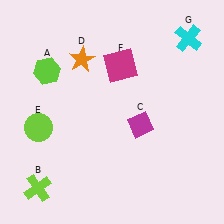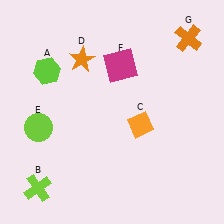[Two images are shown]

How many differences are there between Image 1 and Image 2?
There are 2 differences between the two images.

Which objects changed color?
C changed from magenta to orange. G changed from cyan to orange.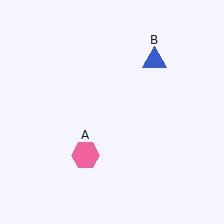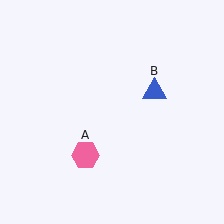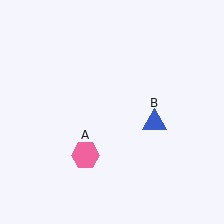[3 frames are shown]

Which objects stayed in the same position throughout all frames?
Pink hexagon (object A) remained stationary.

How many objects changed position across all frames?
1 object changed position: blue triangle (object B).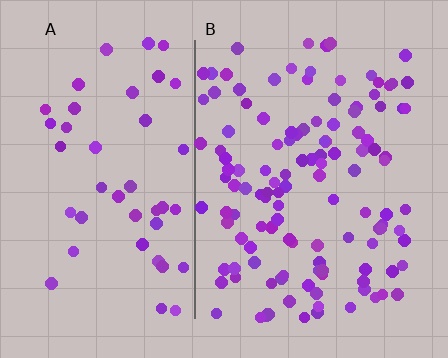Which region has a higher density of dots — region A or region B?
B (the right).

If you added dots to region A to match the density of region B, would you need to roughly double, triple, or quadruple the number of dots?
Approximately triple.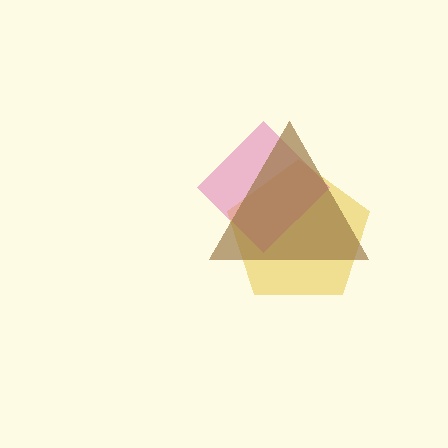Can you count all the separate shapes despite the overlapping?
Yes, there are 3 separate shapes.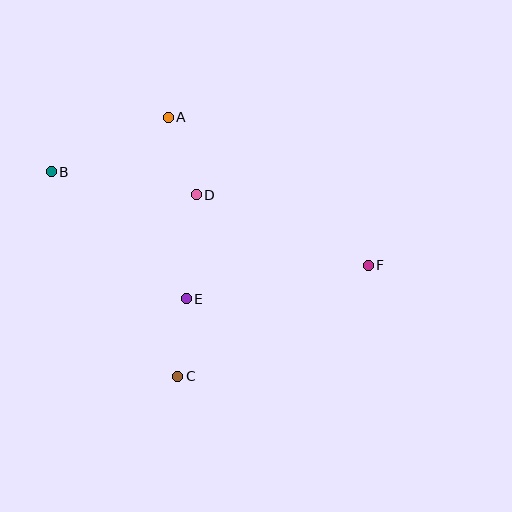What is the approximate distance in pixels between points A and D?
The distance between A and D is approximately 83 pixels.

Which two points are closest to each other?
Points C and E are closest to each other.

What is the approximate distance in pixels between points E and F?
The distance between E and F is approximately 185 pixels.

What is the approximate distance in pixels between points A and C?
The distance between A and C is approximately 259 pixels.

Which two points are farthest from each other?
Points B and F are farthest from each other.